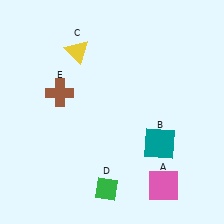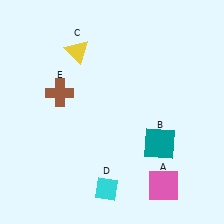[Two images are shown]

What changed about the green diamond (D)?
In Image 1, D is green. In Image 2, it changed to cyan.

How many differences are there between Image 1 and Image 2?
There is 1 difference between the two images.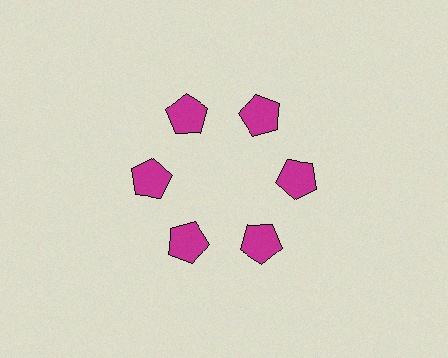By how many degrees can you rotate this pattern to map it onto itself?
The pattern maps onto itself every 60 degrees of rotation.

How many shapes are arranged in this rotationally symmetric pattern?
There are 6 shapes, arranged in 6 groups of 1.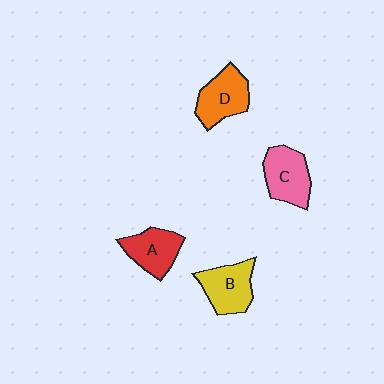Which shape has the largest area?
Shape B (yellow).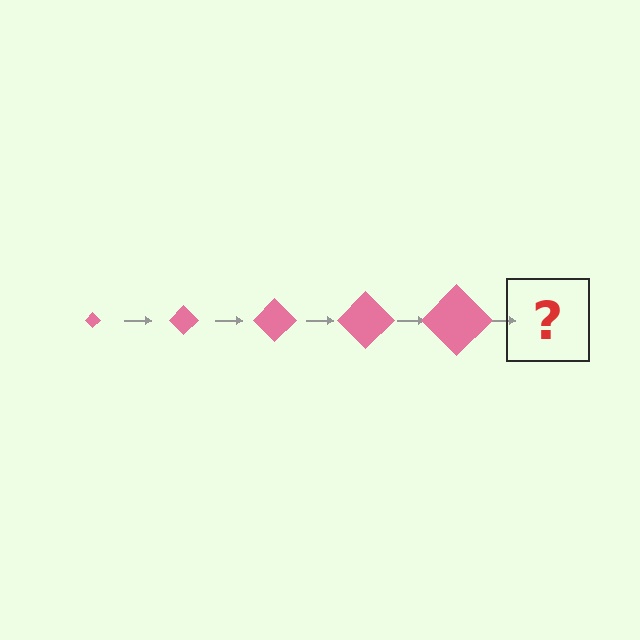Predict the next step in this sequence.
The next step is a pink diamond, larger than the previous one.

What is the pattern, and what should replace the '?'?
The pattern is that the diamond gets progressively larger each step. The '?' should be a pink diamond, larger than the previous one.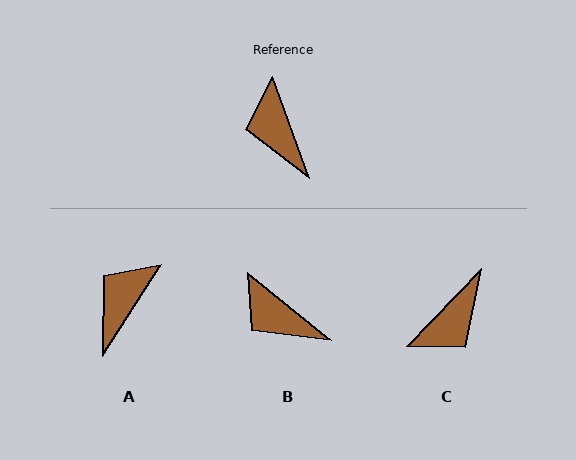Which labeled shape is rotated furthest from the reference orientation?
C, about 116 degrees away.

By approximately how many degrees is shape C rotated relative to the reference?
Approximately 116 degrees counter-clockwise.